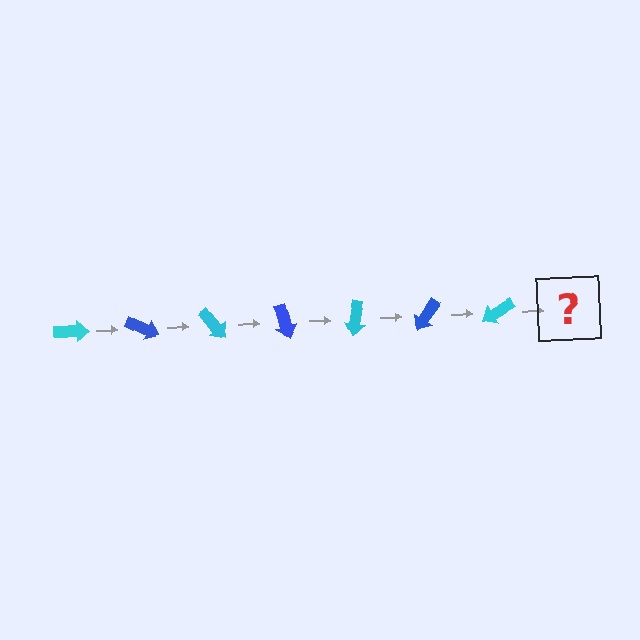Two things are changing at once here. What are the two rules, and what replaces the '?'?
The two rules are that it rotates 25 degrees each step and the color cycles through cyan and blue. The '?' should be a blue arrow, rotated 175 degrees from the start.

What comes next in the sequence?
The next element should be a blue arrow, rotated 175 degrees from the start.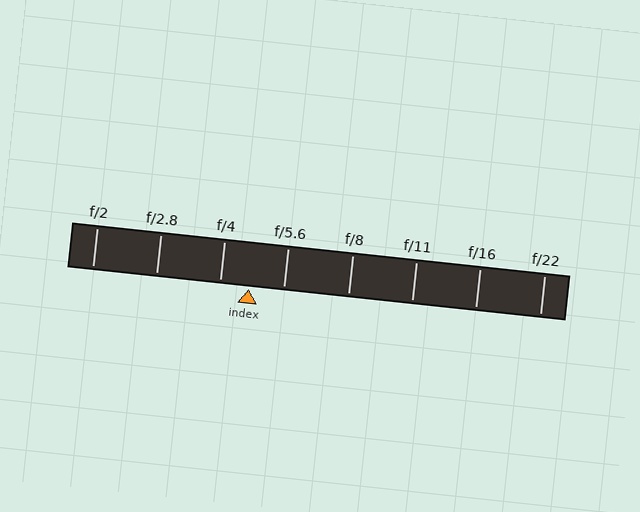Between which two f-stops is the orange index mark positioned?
The index mark is between f/4 and f/5.6.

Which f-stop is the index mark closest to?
The index mark is closest to f/4.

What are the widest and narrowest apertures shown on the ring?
The widest aperture shown is f/2 and the narrowest is f/22.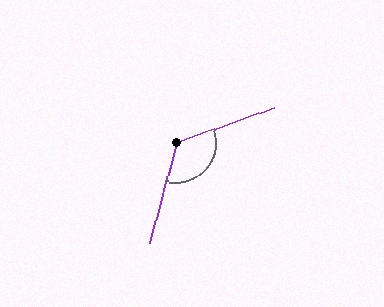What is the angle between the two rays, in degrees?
Approximately 125 degrees.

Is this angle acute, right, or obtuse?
It is obtuse.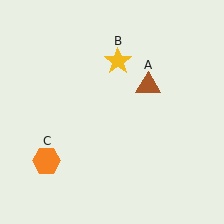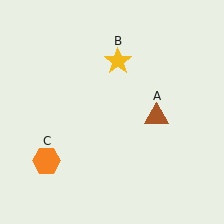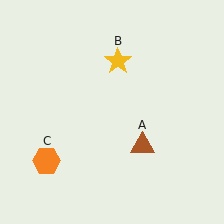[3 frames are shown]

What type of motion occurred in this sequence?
The brown triangle (object A) rotated clockwise around the center of the scene.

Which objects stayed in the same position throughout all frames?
Yellow star (object B) and orange hexagon (object C) remained stationary.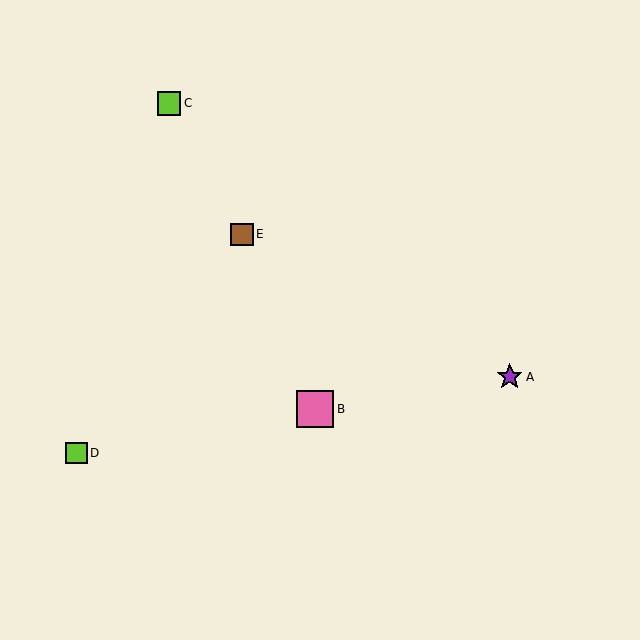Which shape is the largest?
The pink square (labeled B) is the largest.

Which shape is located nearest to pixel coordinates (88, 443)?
The lime square (labeled D) at (76, 453) is nearest to that location.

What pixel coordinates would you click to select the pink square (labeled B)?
Click at (315, 409) to select the pink square B.